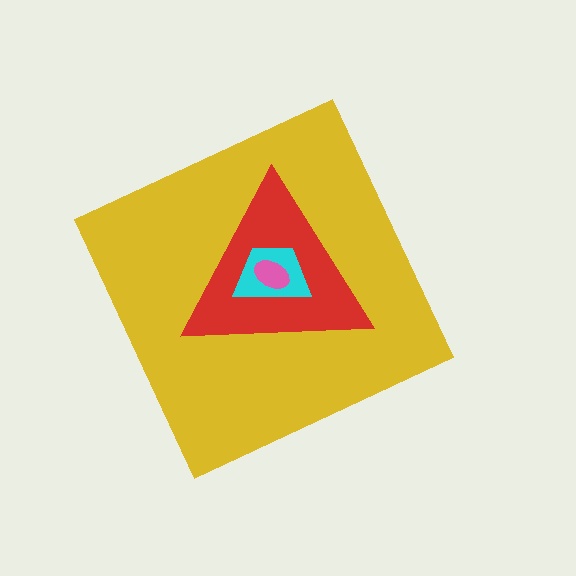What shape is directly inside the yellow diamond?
The red triangle.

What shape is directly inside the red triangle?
The cyan trapezoid.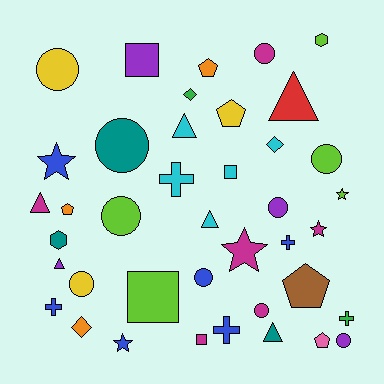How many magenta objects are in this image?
There are 6 magenta objects.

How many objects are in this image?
There are 40 objects.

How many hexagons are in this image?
There are 2 hexagons.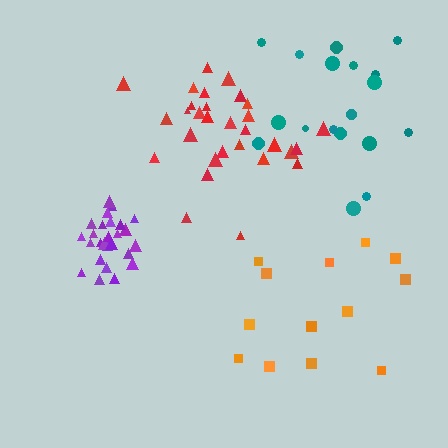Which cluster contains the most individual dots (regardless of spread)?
Red (30).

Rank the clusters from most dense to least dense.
purple, red, teal, orange.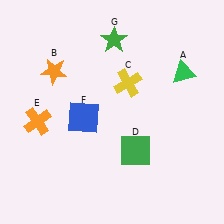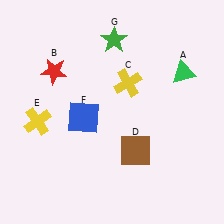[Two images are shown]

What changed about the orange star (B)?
In Image 1, B is orange. In Image 2, it changed to red.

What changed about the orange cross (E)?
In Image 1, E is orange. In Image 2, it changed to yellow.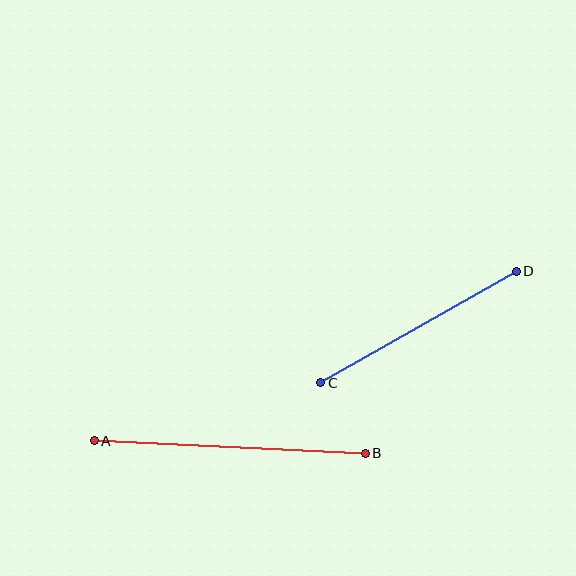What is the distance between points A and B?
The distance is approximately 272 pixels.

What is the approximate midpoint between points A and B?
The midpoint is at approximately (230, 447) pixels.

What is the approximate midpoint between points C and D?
The midpoint is at approximately (419, 327) pixels.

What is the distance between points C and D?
The distance is approximately 225 pixels.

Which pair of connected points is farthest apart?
Points A and B are farthest apart.